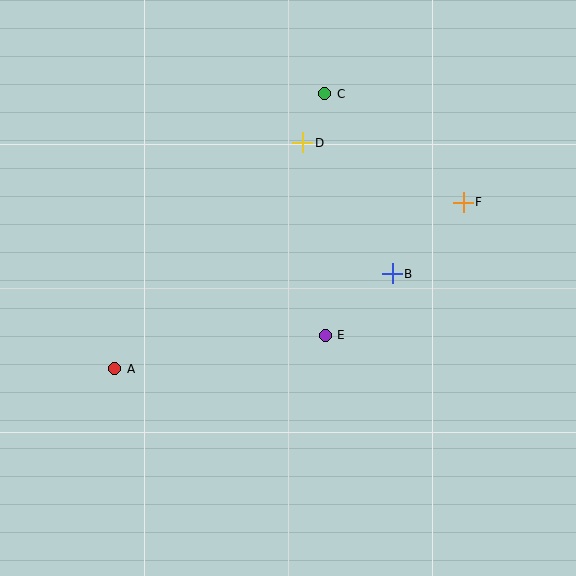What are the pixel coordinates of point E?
Point E is at (325, 335).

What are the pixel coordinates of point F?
Point F is at (463, 202).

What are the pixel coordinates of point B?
Point B is at (392, 274).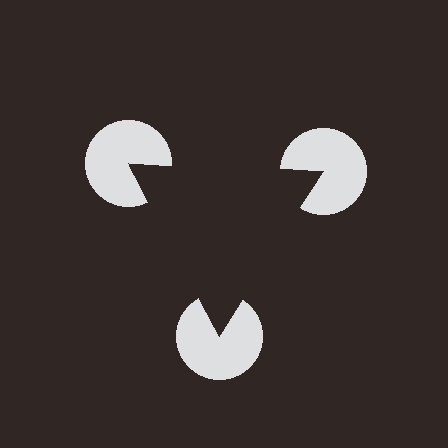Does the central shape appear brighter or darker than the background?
It typically appears slightly darker than the background, even though no actual brightness change is drawn.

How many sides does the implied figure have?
3 sides.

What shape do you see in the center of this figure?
An illusory triangle — its edges are inferred from the aligned wedge cuts in the pac-man discs, not physically drawn.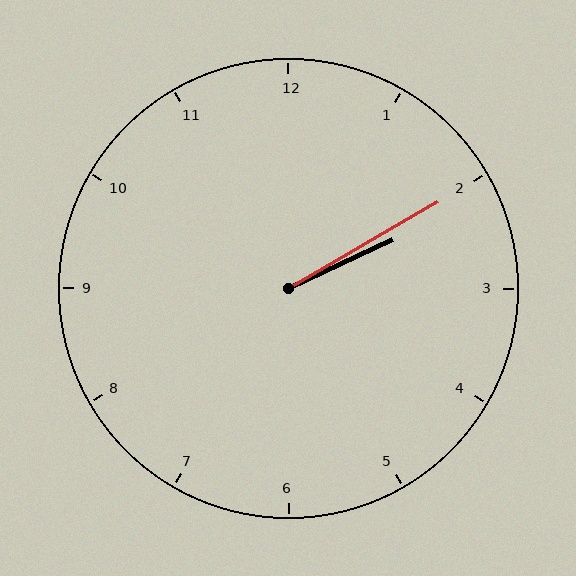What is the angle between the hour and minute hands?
Approximately 5 degrees.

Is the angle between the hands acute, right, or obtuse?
It is acute.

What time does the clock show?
2:10.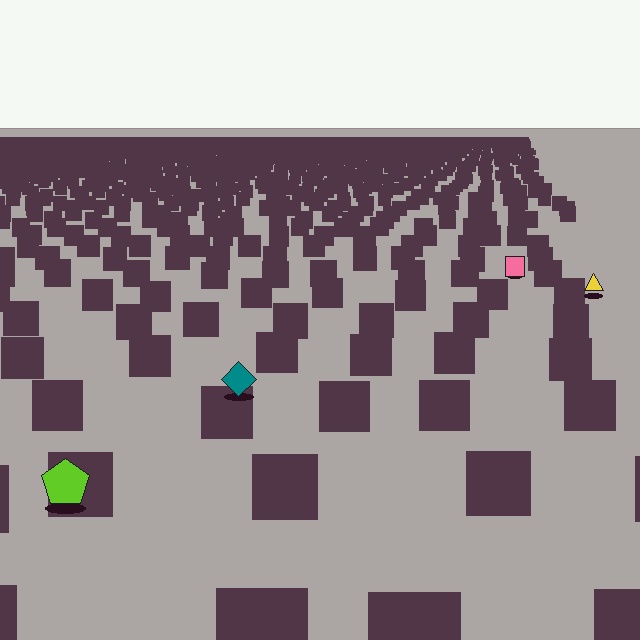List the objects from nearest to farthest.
From nearest to farthest: the lime pentagon, the teal diamond, the yellow triangle, the pink square.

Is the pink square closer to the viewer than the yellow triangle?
No. The yellow triangle is closer — you can tell from the texture gradient: the ground texture is coarser near it.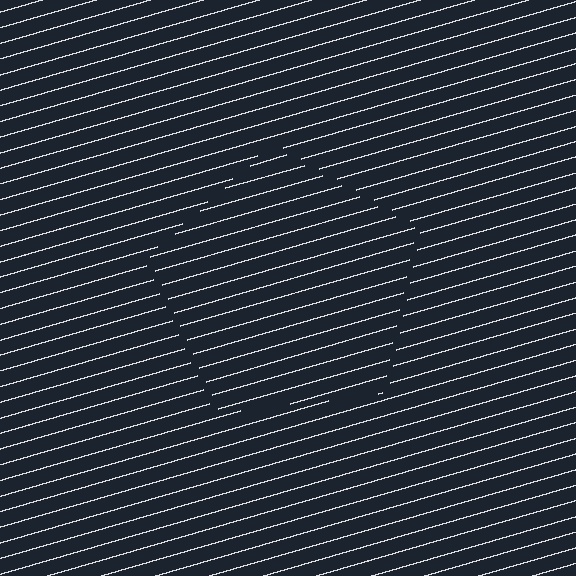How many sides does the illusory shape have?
5 sides — the line-ends trace a pentagon.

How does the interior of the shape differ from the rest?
The interior of the shape contains the same grating, shifted by half a period — the contour is defined by the phase discontinuity where line-ends from the inner and outer gratings abut.